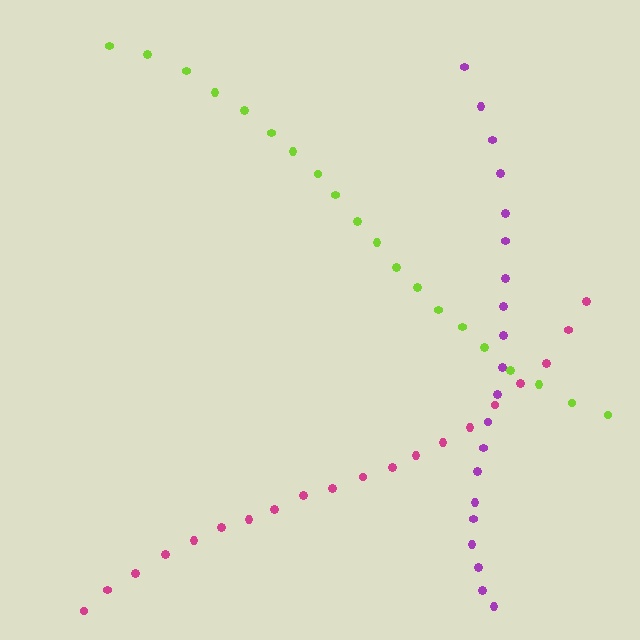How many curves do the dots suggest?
There are 3 distinct paths.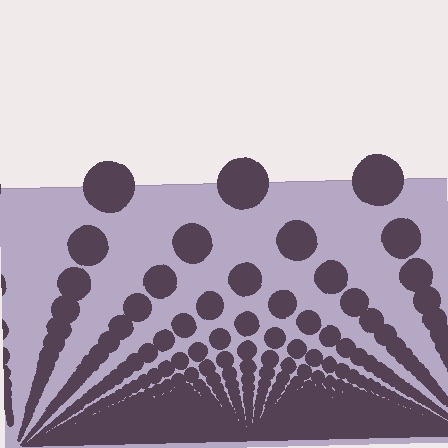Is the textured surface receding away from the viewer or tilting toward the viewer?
The surface appears to tilt toward the viewer. Texture elements get larger and sparser toward the top.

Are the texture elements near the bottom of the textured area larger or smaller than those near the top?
Smaller. The gradient is inverted — elements near the bottom are smaller and denser.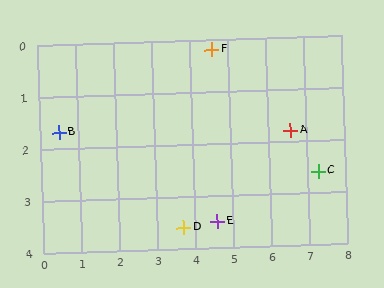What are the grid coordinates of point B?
Point B is at approximately (0.5, 1.7).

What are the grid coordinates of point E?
Point E is at approximately (4.6, 3.5).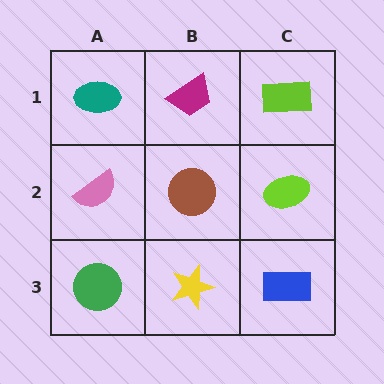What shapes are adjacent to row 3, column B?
A brown circle (row 2, column B), a green circle (row 3, column A), a blue rectangle (row 3, column C).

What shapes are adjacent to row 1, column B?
A brown circle (row 2, column B), a teal ellipse (row 1, column A), a lime rectangle (row 1, column C).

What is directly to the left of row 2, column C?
A brown circle.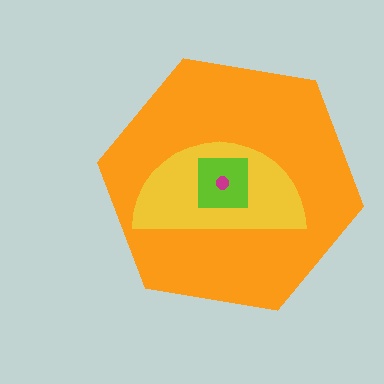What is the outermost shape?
The orange hexagon.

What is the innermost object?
The magenta circle.